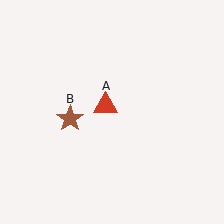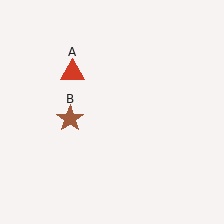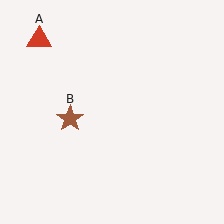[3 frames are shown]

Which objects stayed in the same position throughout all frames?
Brown star (object B) remained stationary.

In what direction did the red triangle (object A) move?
The red triangle (object A) moved up and to the left.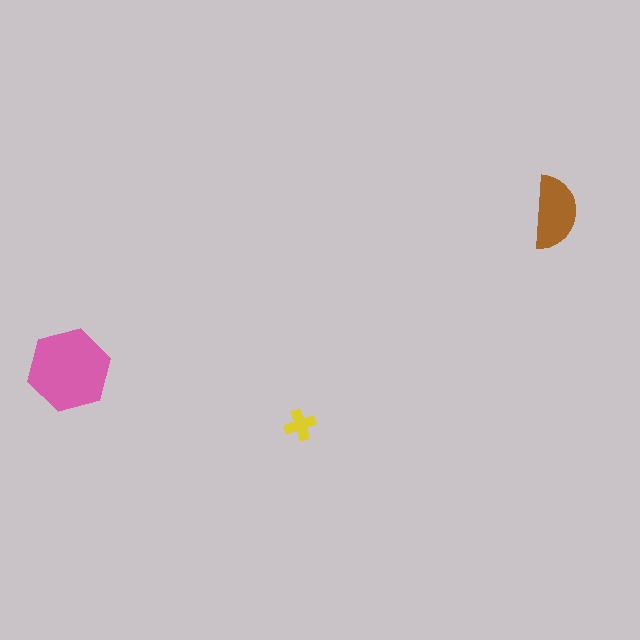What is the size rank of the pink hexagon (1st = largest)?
1st.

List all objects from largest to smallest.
The pink hexagon, the brown semicircle, the yellow cross.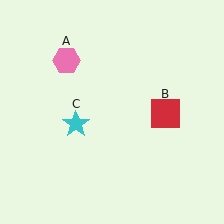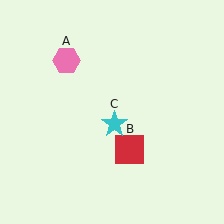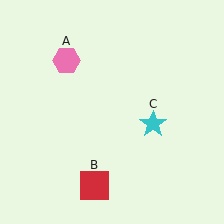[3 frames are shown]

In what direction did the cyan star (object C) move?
The cyan star (object C) moved right.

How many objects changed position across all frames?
2 objects changed position: red square (object B), cyan star (object C).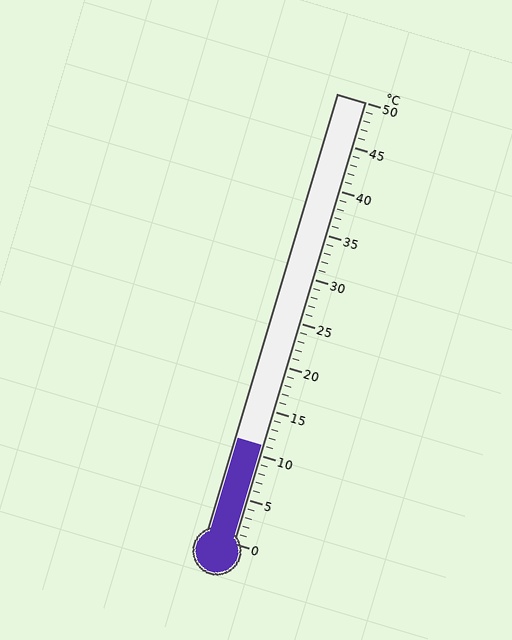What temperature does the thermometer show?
The thermometer shows approximately 11°C.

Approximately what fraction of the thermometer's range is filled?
The thermometer is filled to approximately 20% of its range.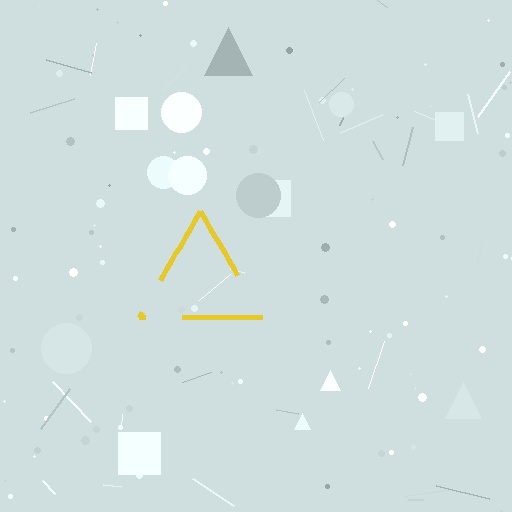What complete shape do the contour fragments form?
The contour fragments form a triangle.